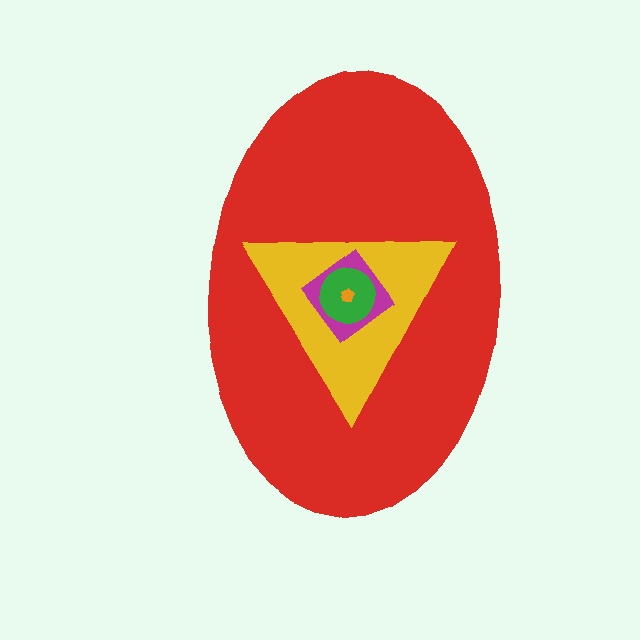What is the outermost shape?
The red ellipse.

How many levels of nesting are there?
5.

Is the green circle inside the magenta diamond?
Yes.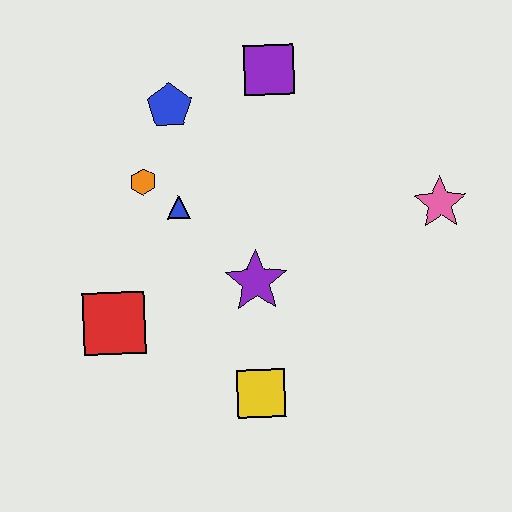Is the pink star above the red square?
Yes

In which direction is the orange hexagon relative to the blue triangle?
The orange hexagon is to the left of the blue triangle.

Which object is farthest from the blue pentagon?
The yellow square is farthest from the blue pentagon.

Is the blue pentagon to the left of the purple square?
Yes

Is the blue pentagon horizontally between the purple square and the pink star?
No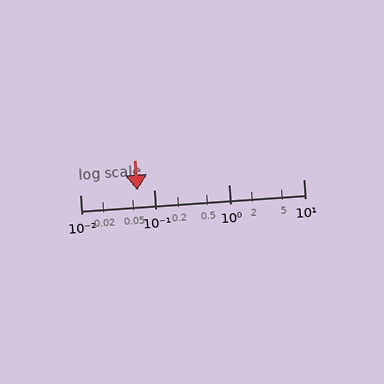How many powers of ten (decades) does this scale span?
The scale spans 3 decades, from 0.01 to 10.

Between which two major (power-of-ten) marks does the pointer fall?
The pointer is between 0.01 and 0.1.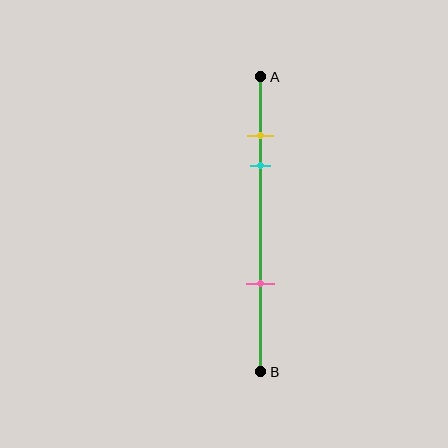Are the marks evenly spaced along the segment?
No, the marks are not evenly spaced.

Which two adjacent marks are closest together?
The yellow and cyan marks are the closest adjacent pair.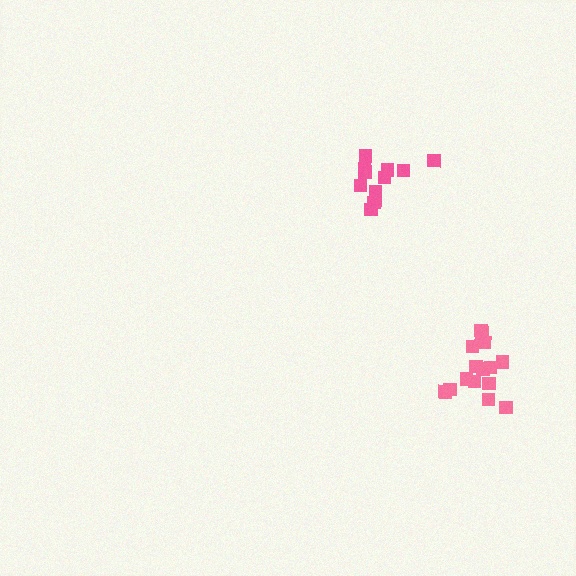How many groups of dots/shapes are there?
There are 2 groups.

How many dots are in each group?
Group 1: 12 dots, Group 2: 15 dots (27 total).